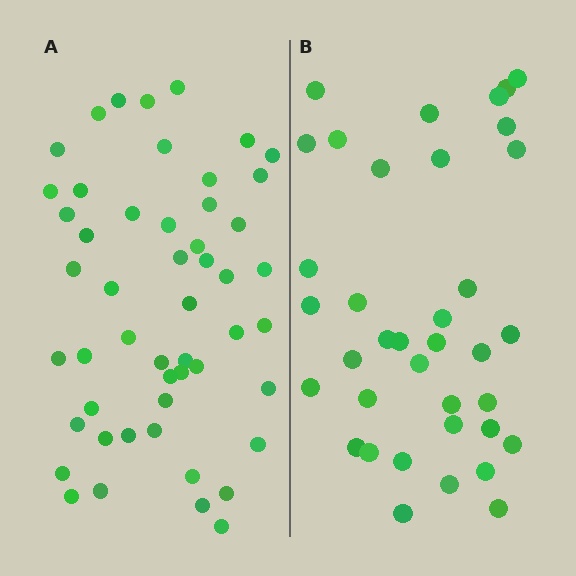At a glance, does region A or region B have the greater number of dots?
Region A (the left region) has more dots.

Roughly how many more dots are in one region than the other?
Region A has approximately 15 more dots than region B.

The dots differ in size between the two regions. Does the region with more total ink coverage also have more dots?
No. Region B has more total ink coverage because its dots are larger, but region A actually contains more individual dots. Total area can be misleading — the number of items is what matters here.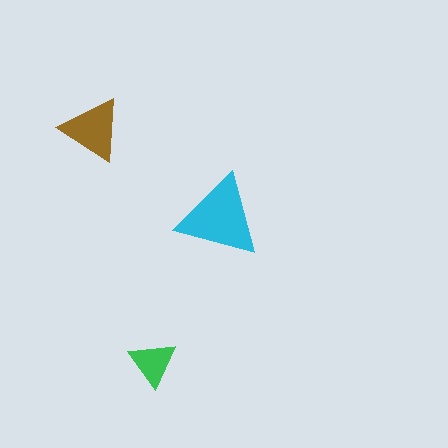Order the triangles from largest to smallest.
the cyan one, the brown one, the green one.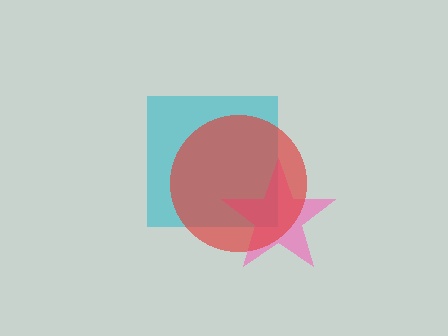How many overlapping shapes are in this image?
There are 3 overlapping shapes in the image.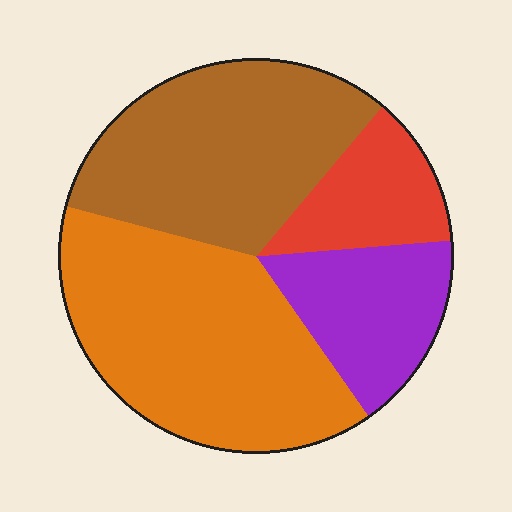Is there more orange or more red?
Orange.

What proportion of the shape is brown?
Brown takes up about one third (1/3) of the shape.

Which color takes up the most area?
Orange, at roughly 40%.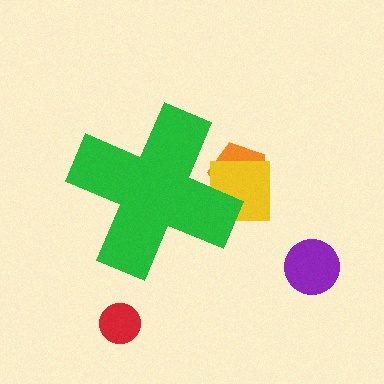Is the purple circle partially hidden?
No, the purple circle is fully visible.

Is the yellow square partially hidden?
Yes, the yellow square is partially hidden behind the green cross.